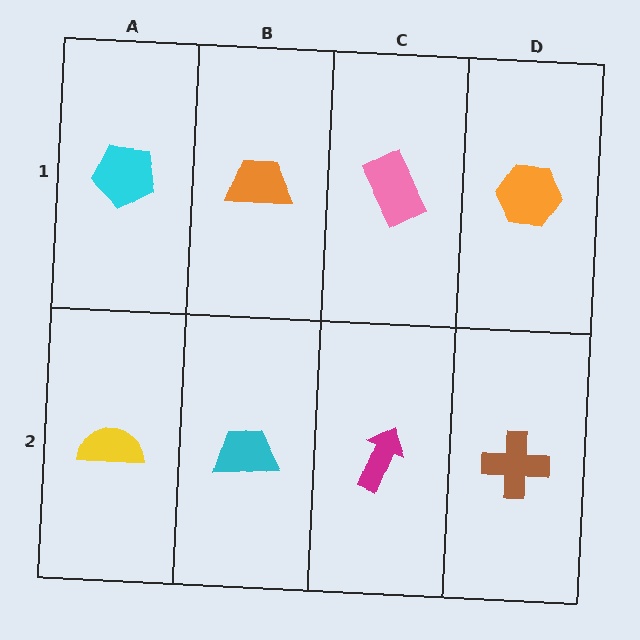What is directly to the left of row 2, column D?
A magenta arrow.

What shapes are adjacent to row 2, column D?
An orange hexagon (row 1, column D), a magenta arrow (row 2, column C).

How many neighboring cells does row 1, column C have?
3.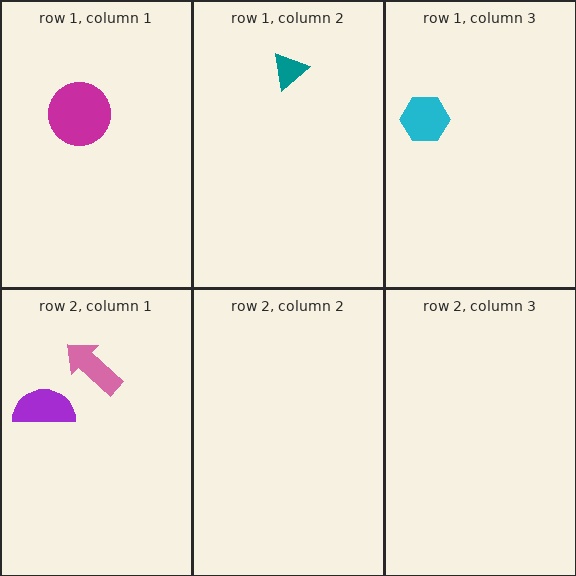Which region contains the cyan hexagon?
The row 1, column 3 region.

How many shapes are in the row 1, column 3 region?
1.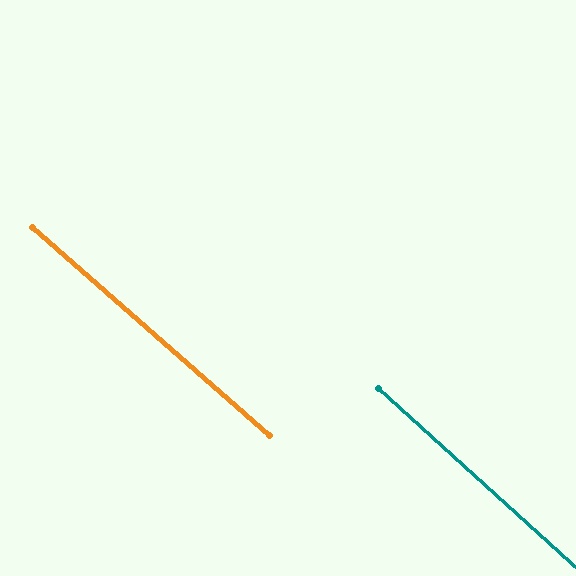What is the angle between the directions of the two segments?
Approximately 1 degree.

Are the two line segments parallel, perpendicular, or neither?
Parallel — their directions differ by only 1.0°.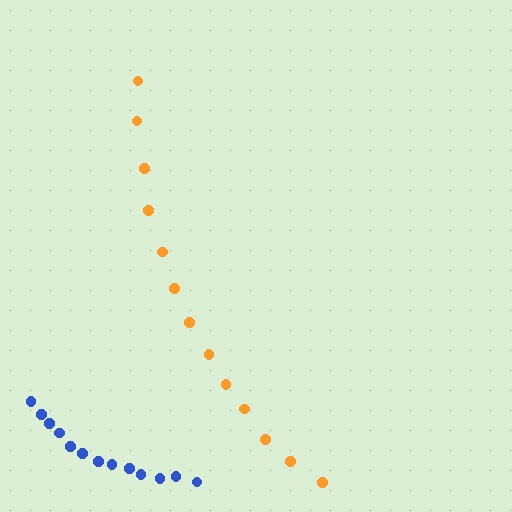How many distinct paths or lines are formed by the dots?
There are 2 distinct paths.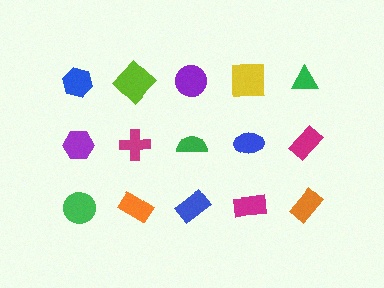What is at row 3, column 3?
A blue rectangle.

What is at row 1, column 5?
A green triangle.